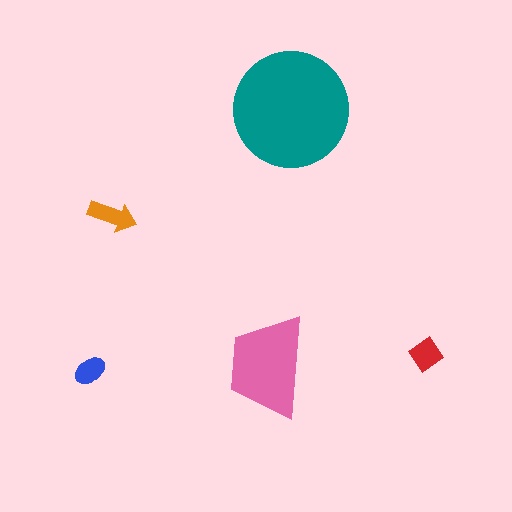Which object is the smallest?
The blue ellipse.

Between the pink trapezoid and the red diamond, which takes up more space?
The pink trapezoid.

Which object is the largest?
The teal circle.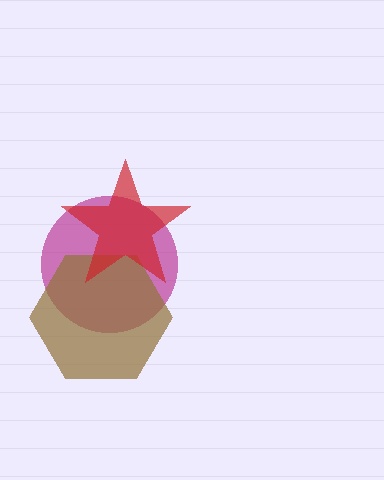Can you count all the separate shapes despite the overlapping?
Yes, there are 3 separate shapes.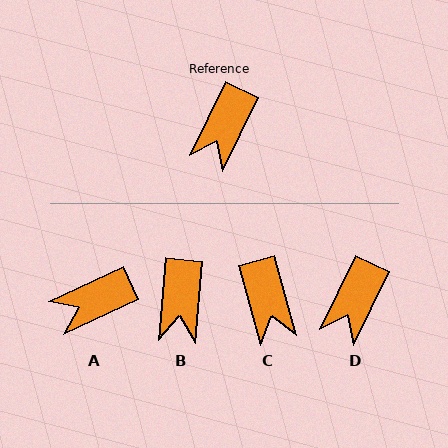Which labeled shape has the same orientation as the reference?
D.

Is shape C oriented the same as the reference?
No, it is off by about 41 degrees.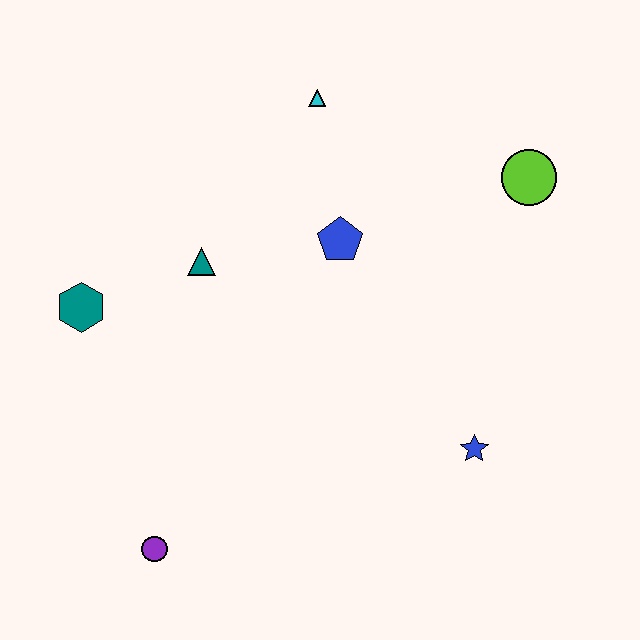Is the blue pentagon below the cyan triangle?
Yes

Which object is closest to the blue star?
The blue pentagon is closest to the blue star.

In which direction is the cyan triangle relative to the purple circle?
The cyan triangle is above the purple circle.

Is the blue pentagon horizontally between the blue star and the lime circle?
No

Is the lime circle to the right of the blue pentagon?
Yes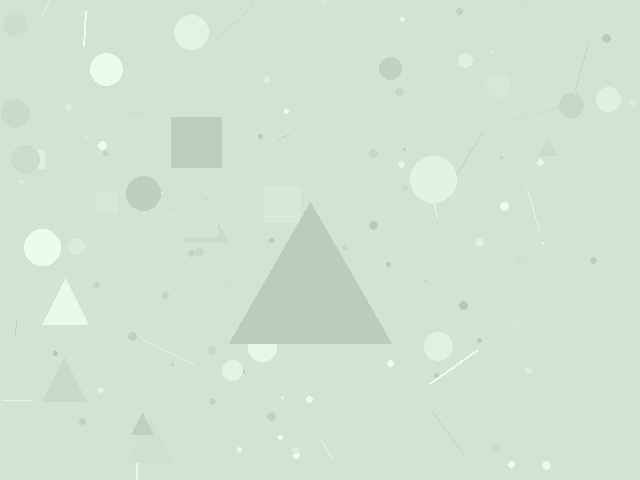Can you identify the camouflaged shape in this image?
The camouflaged shape is a triangle.